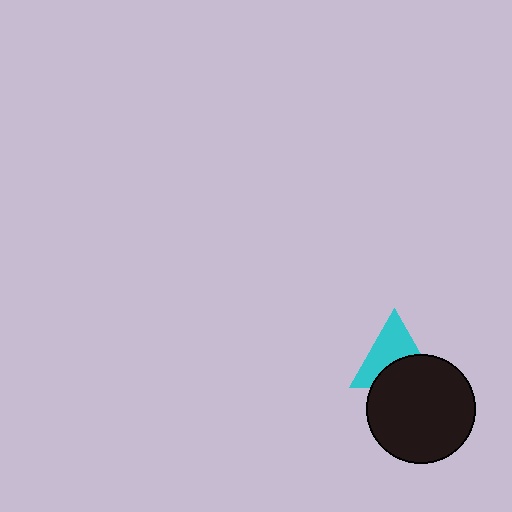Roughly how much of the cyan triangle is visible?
About half of it is visible (roughly 58%).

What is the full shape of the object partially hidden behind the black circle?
The partially hidden object is a cyan triangle.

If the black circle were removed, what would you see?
You would see the complete cyan triangle.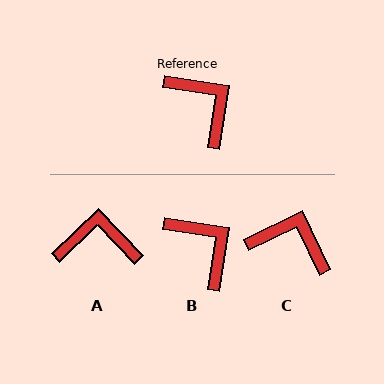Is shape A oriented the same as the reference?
No, it is off by about 53 degrees.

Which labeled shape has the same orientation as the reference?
B.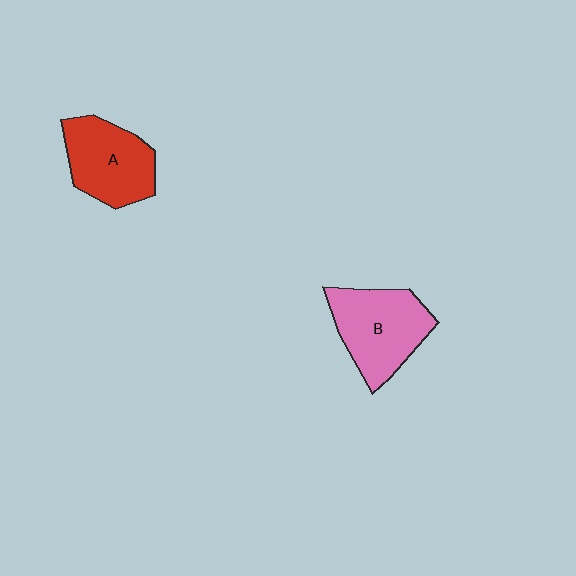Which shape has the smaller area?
Shape A (red).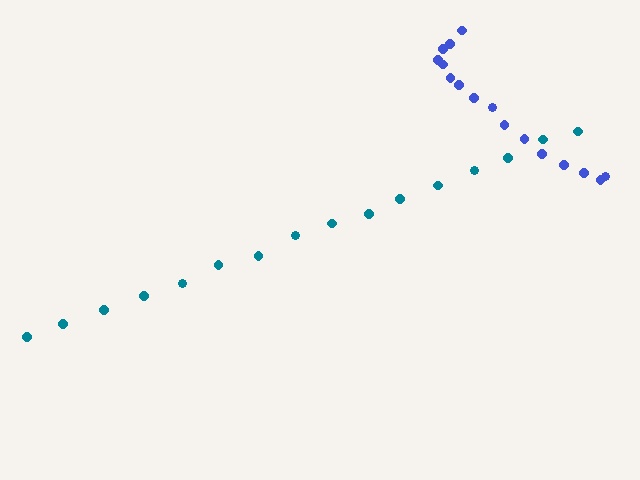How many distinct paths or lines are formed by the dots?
There are 2 distinct paths.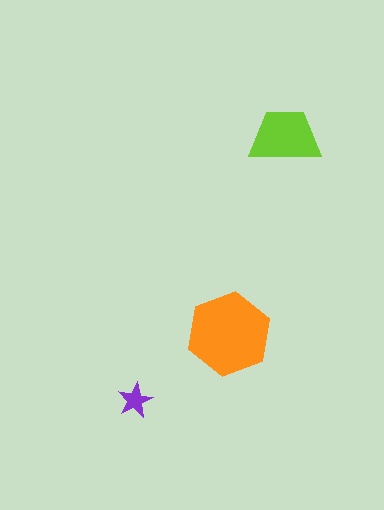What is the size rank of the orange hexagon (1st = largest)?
1st.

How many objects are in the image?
There are 3 objects in the image.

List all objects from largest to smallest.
The orange hexagon, the lime trapezoid, the purple star.